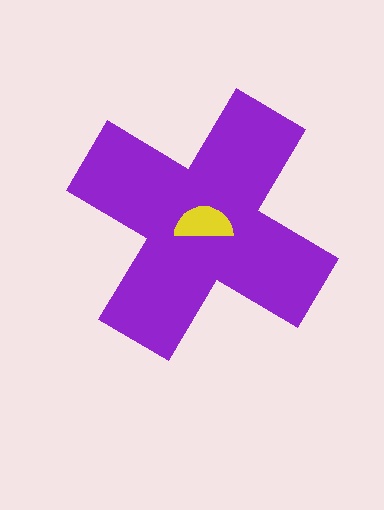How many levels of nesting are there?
2.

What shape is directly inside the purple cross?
The yellow semicircle.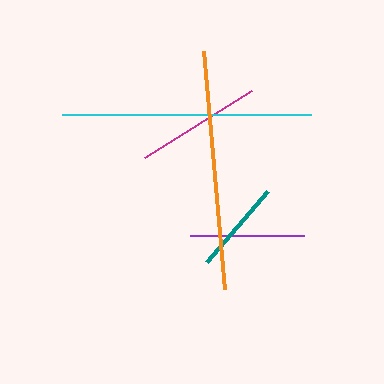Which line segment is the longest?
The cyan line is the longest at approximately 249 pixels.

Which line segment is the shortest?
The teal line is the shortest at approximately 94 pixels.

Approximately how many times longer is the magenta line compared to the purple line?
The magenta line is approximately 1.1 times the length of the purple line.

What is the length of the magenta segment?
The magenta segment is approximately 127 pixels long.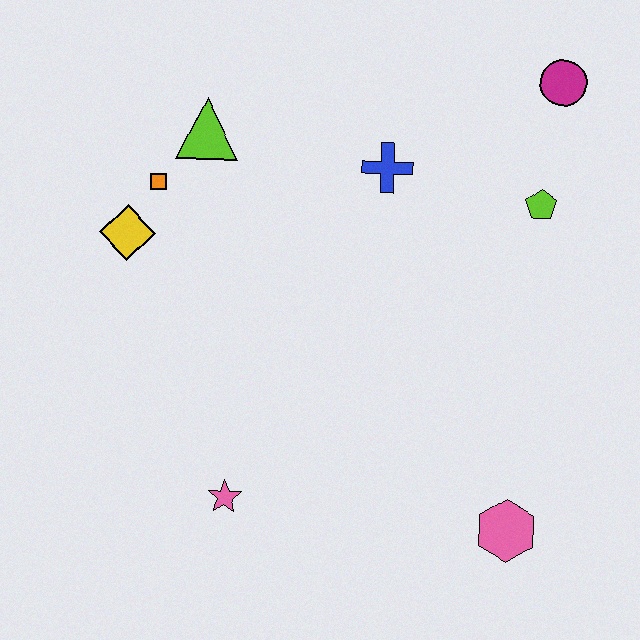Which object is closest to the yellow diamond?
The orange square is closest to the yellow diamond.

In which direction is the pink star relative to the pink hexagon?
The pink star is to the left of the pink hexagon.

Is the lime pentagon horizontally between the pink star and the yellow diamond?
No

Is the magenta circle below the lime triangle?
No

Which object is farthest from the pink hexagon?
The lime triangle is farthest from the pink hexagon.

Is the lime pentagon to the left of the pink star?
No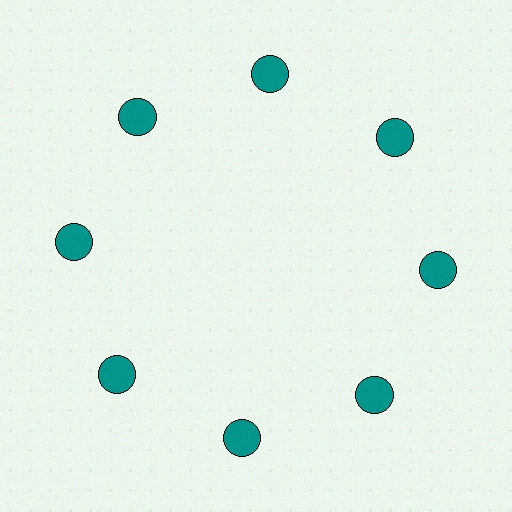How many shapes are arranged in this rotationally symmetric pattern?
There are 8 shapes, arranged in 8 groups of 1.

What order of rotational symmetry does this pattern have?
This pattern has 8-fold rotational symmetry.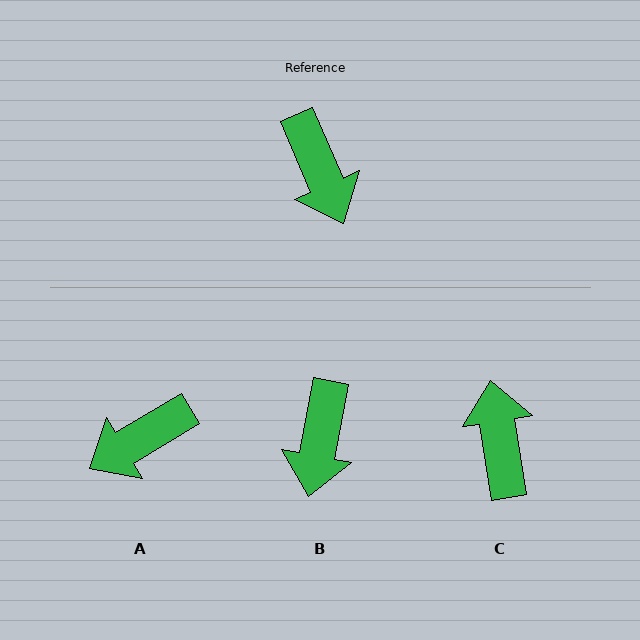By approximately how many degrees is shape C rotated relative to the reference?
Approximately 166 degrees counter-clockwise.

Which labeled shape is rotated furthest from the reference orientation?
C, about 166 degrees away.